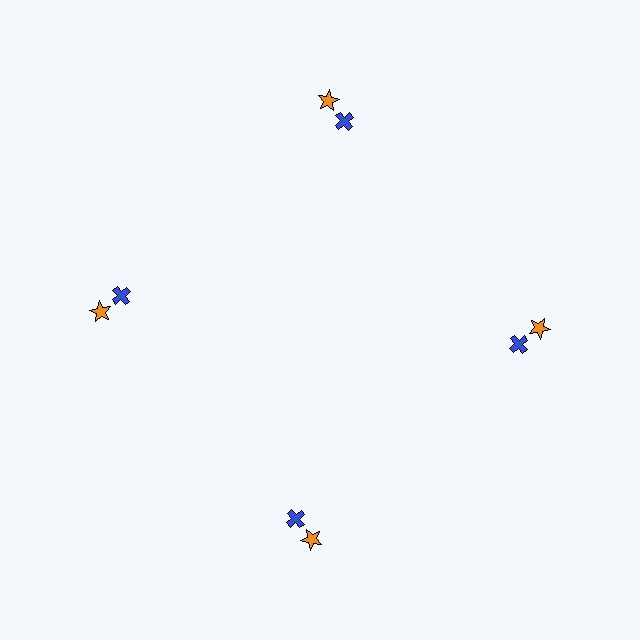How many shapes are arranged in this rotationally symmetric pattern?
There are 8 shapes, arranged in 4 groups of 2.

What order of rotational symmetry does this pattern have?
This pattern has 4-fold rotational symmetry.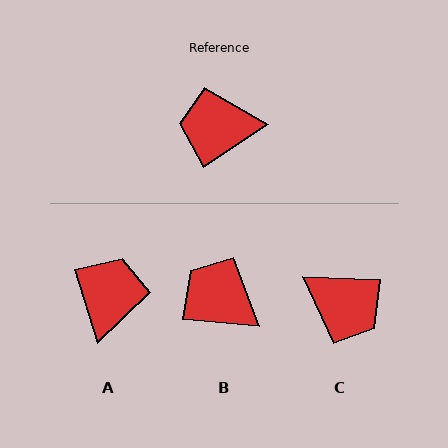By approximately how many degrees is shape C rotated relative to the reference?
Approximately 145 degrees counter-clockwise.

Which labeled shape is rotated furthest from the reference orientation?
C, about 145 degrees away.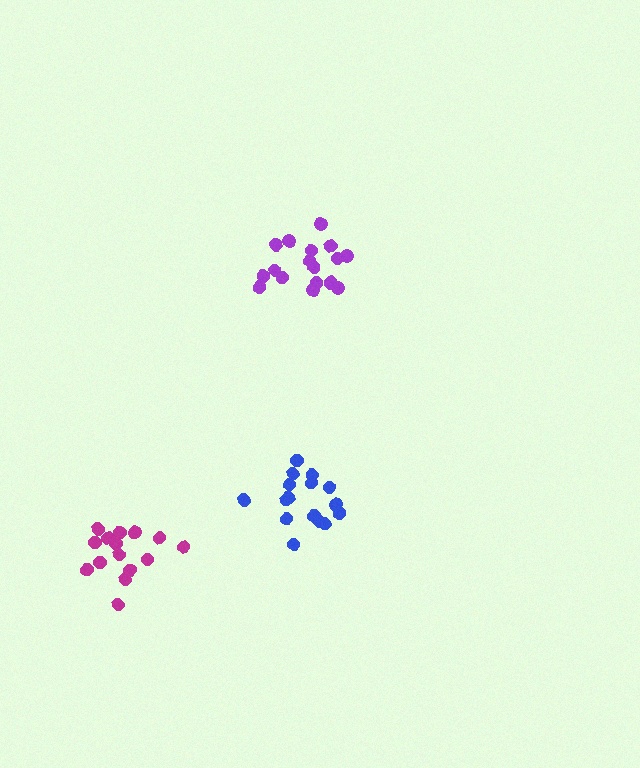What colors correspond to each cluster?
The clusters are colored: purple, blue, magenta.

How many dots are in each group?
Group 1: 17 dots, Group 2: 16 dots, Group 3: 15 dots (48 total).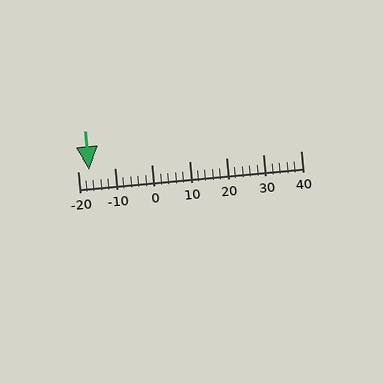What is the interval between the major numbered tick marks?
The major tick marks are spaced 10 units apart.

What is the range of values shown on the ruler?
The ruler shows values from -20 to 40.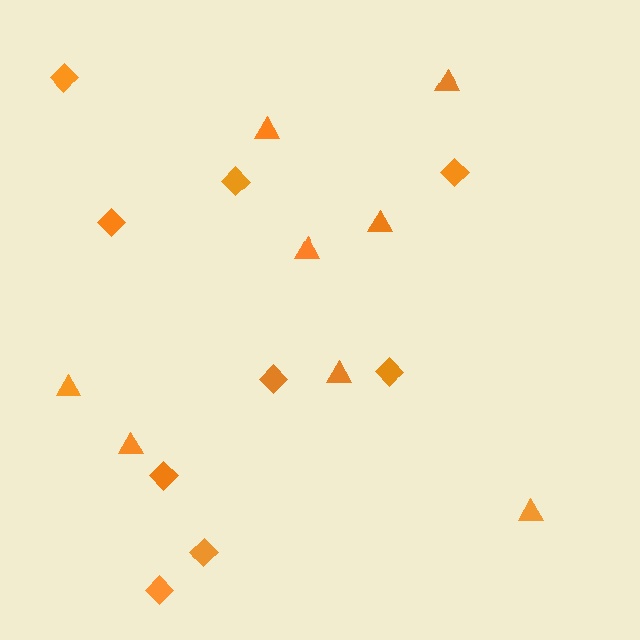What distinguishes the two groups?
There are 2 groups: one group of diamonds (9) and one group of triangles (8).